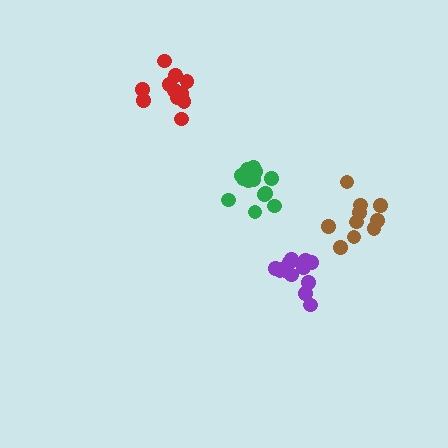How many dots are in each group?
Group 1: 13 dots, Group 2: 10 dots, Group 3: 13 dots, Group 4: 11 dots (47 total).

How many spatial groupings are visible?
There are 4 spatial groupings.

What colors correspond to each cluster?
The clusters are colored: purple, brown, green, red.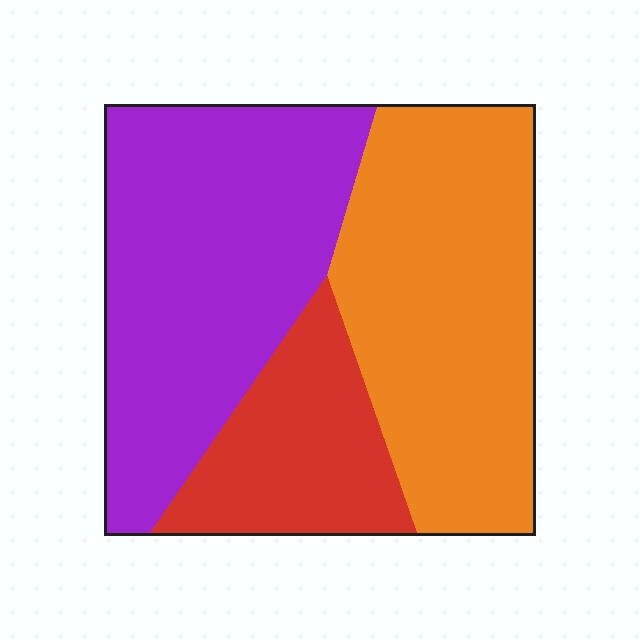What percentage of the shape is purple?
Purple covers about 40% of the shape.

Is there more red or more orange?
Orange.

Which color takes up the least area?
Red, at roughly 20%.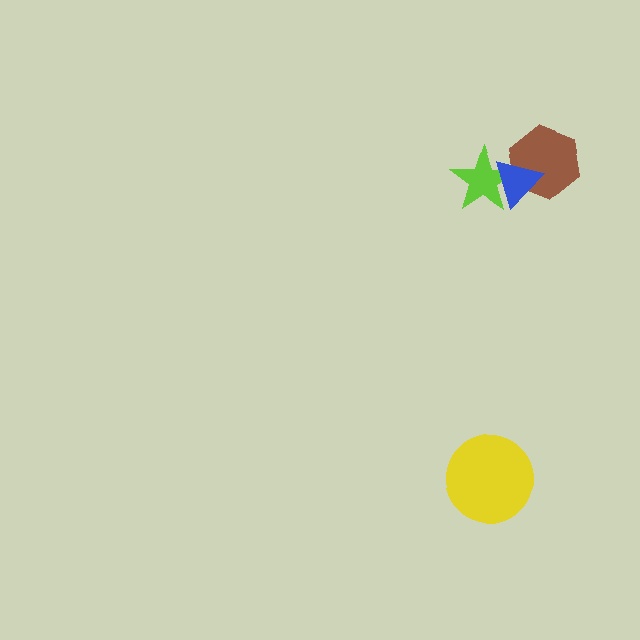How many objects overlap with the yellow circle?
0 objects overlap with the yellow circle.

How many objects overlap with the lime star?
2 objects overlap with the lime star.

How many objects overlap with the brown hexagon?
2 objects overlap with the brown hexagon.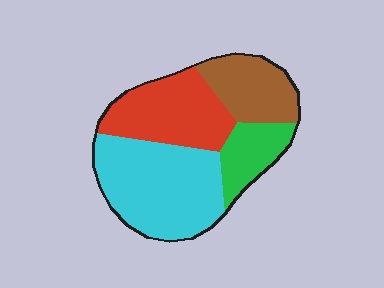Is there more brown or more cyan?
Cyan.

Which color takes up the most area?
Cyan, at roughly 40%.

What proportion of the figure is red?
Red takes up about one quarter (1/4) of the figure.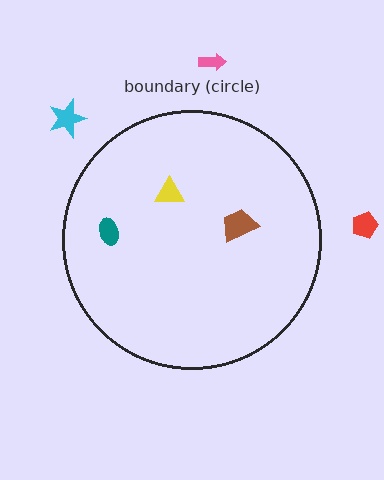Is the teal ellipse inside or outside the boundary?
Inside.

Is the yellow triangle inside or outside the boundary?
Inside.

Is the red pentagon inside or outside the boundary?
Outside.